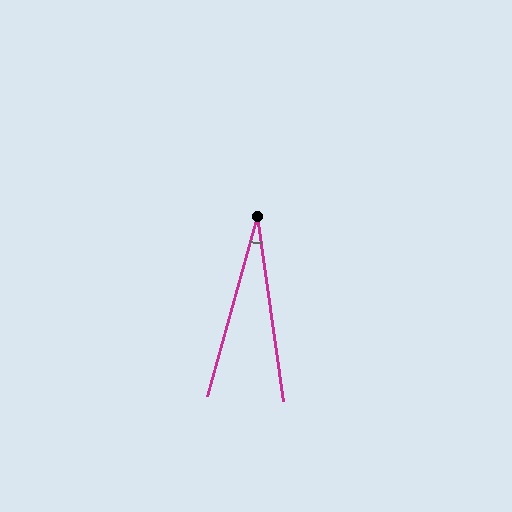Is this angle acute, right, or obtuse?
It is acute.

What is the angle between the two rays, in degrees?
Approximately 24 degrees.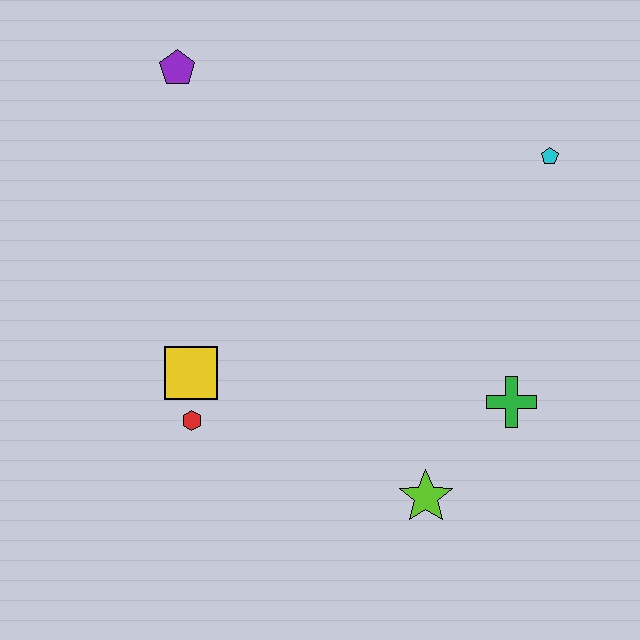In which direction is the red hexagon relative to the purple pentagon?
The red hexagon is below the purple pentagon.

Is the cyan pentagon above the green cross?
Yes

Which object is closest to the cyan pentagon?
The green cross is closest to the cyan pentagon.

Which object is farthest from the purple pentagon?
The lime star is farthest from the purple pentagon.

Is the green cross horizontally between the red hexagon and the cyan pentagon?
Yes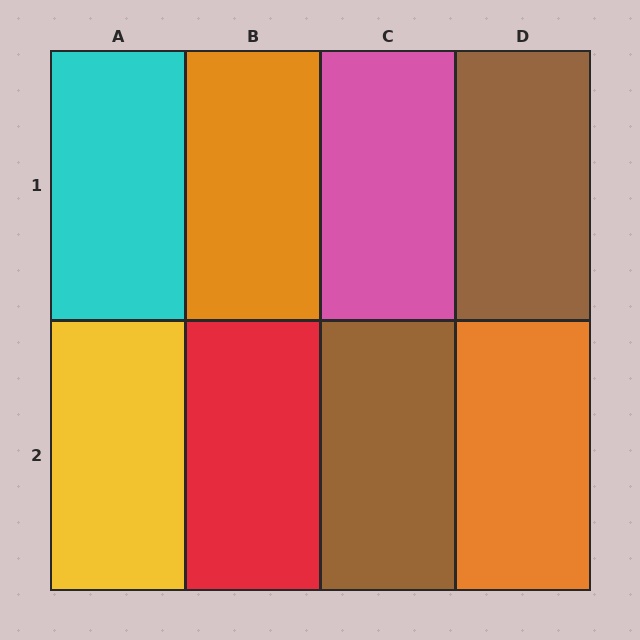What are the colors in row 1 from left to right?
Cyan, orange, pink, brown.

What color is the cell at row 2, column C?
Brown.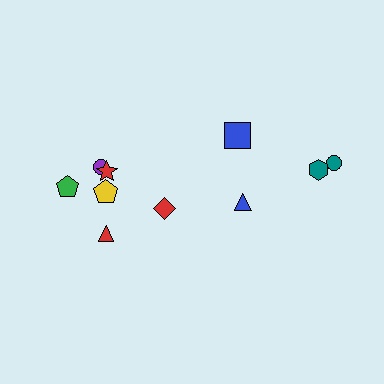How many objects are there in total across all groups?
There are 10 objects.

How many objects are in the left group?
There are 6 objects.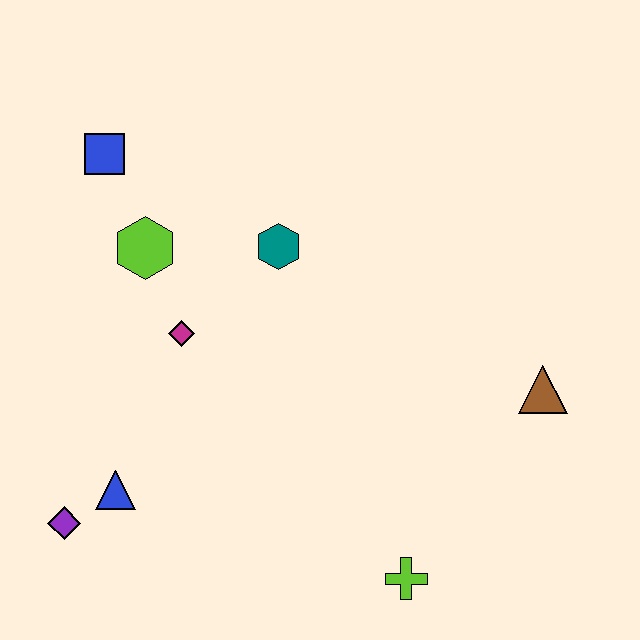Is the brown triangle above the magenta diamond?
No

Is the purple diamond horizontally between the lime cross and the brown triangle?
No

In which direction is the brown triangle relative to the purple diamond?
The brown triangle is to the right of the purple diamond.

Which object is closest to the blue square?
The lime hexagon is closest to the blue square.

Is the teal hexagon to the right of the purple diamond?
Yes